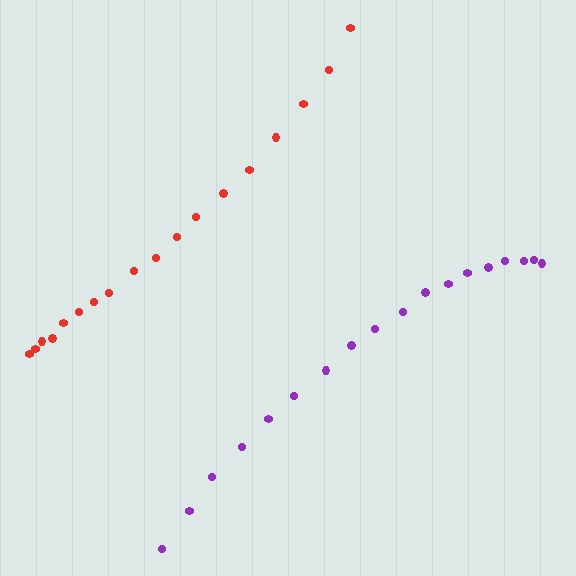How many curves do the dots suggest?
There are 2 distinct paths.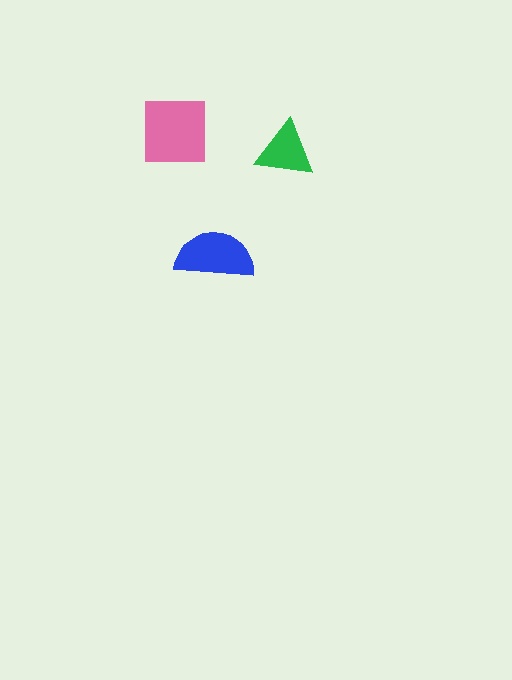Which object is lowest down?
The blue semicircle is bottommost.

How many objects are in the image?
There are 3 objects in the image.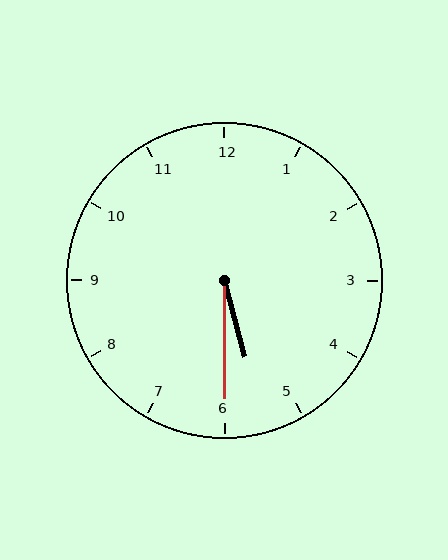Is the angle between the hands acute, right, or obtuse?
It is acute.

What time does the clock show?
5:30.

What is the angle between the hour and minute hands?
Approximately 15 degrees.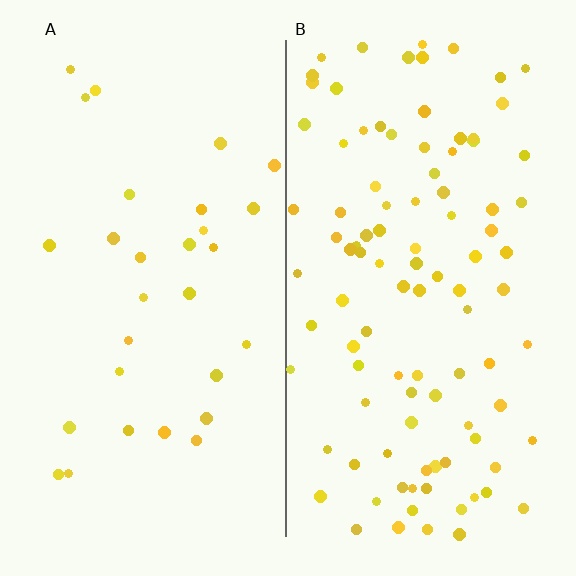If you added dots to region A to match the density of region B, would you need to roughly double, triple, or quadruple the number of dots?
Approximately triple.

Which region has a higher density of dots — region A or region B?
B (the right).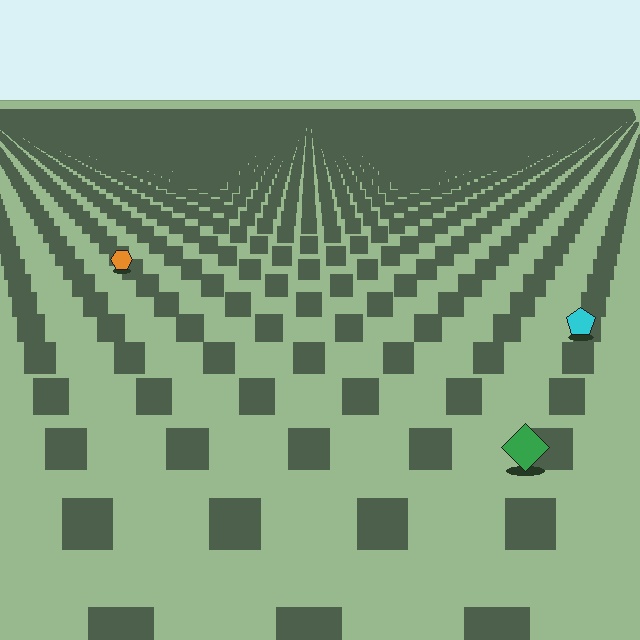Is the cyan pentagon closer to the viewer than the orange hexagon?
Yes. The cyan pentagon is closer — you can tell from the texture gradient: the ground texture is coarser near it.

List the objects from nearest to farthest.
From nearest to farthest: the green diamond, the cyan pentagon, the orange hexagon.